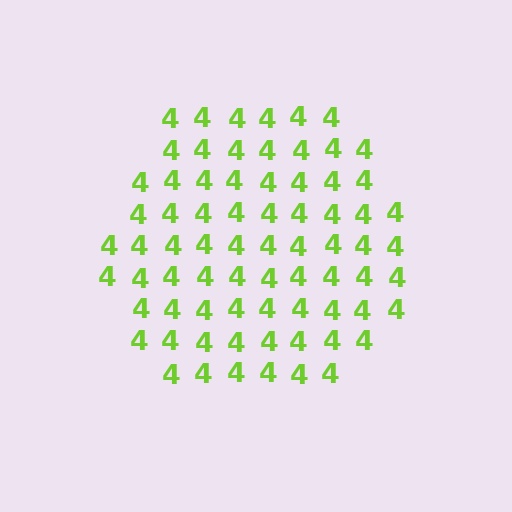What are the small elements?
The small elements are digit 4's.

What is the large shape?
The large shape is a hexagon.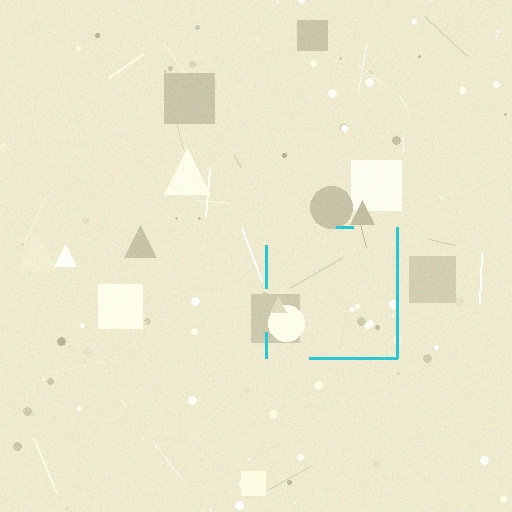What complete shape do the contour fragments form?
The contour fragments form a square.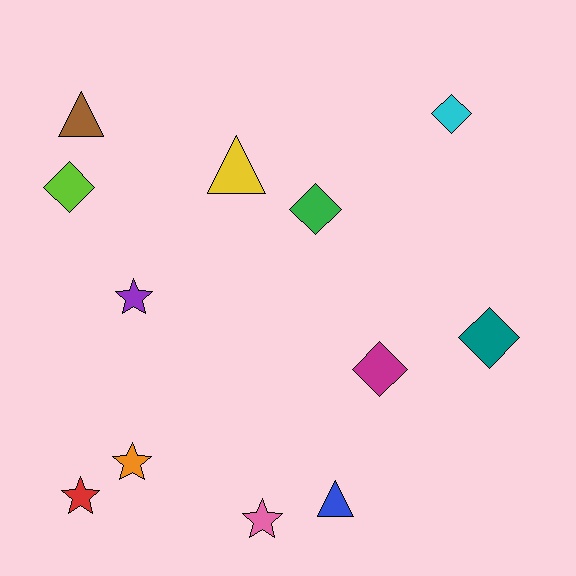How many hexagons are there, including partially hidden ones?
There are no hexagons.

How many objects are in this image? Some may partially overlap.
There are 12 objects.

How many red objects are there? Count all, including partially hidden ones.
There is 1 red object.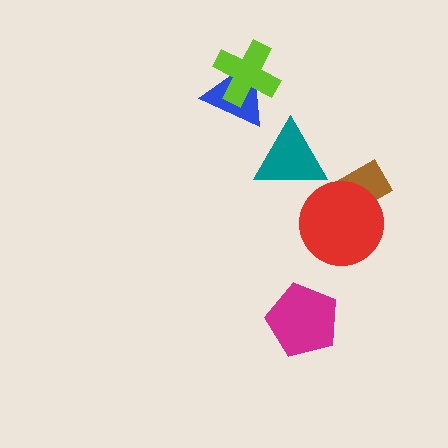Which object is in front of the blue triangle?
The lime cross is in front of the blue triangle.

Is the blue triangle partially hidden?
Yes, it is partially covered by another shape.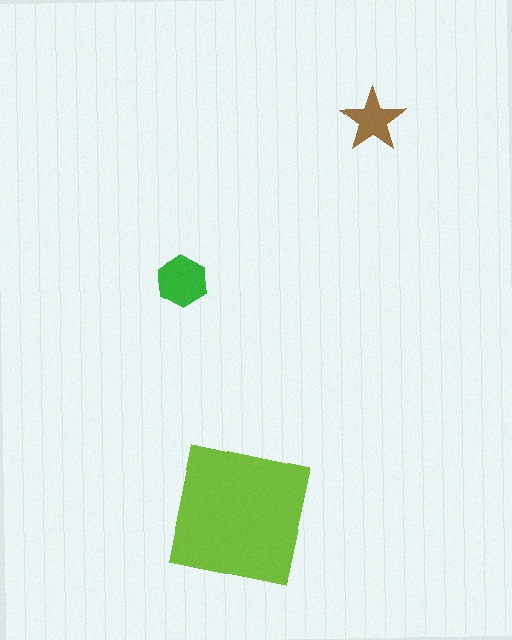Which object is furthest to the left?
The green hexagon is leftmost.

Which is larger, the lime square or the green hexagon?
The lime square.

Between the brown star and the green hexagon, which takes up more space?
The green hexagon.